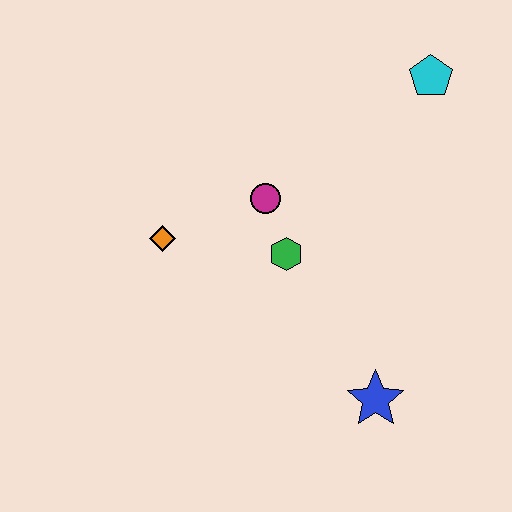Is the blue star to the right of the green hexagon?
Yes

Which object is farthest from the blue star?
The cyan pentagon is farthest from the blue star.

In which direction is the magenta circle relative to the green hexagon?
The magenta circle is above the green hexagon.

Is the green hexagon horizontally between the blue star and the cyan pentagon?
No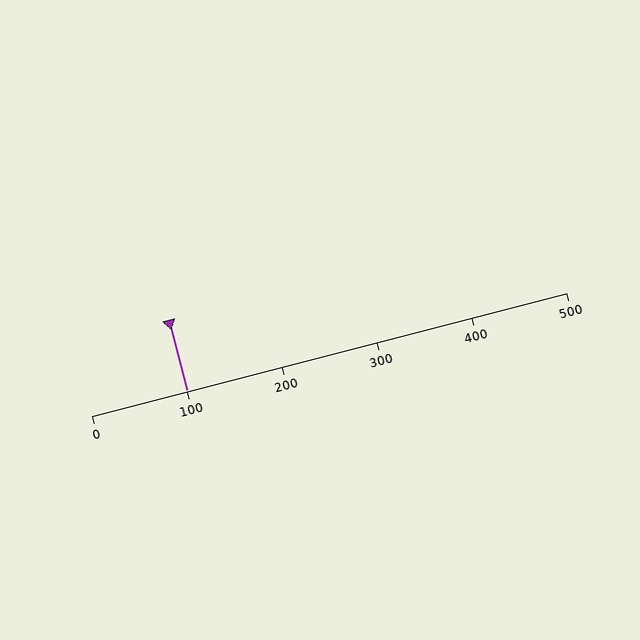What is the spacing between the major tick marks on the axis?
The major ticks are spaced 100 apart.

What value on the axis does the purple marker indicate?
The marker indicates approximately 100.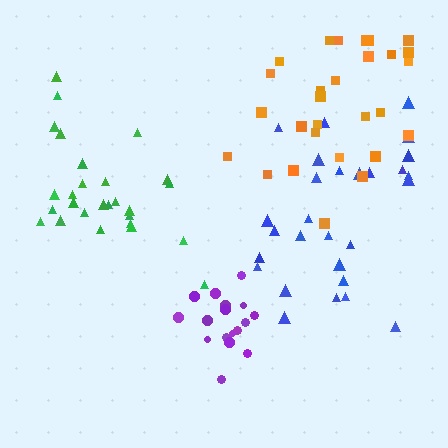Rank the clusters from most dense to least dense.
purple, green, orange, blue.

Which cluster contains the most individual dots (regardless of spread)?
Blue (28).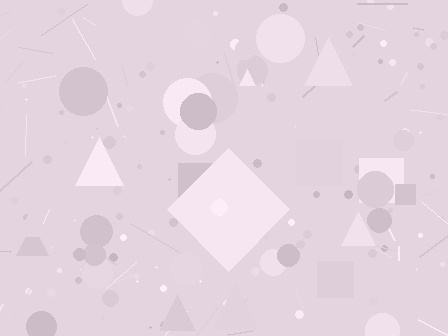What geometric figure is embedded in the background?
A diamond is embedded in the background.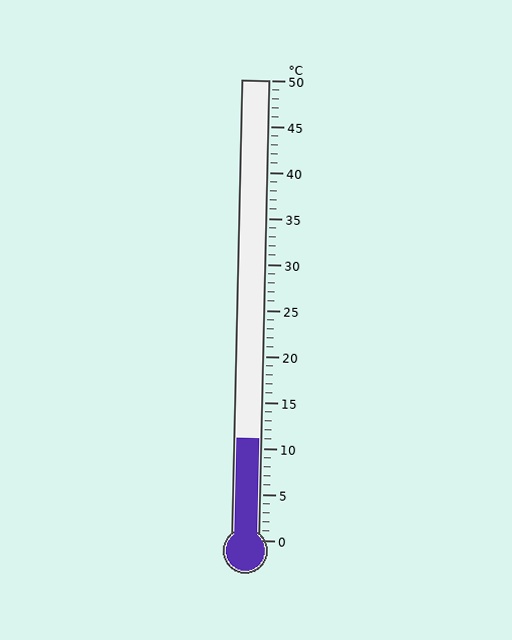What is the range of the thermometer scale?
The thermometer scale ranges from 0°C to 50°C.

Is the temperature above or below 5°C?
The temperature is above 5°C.